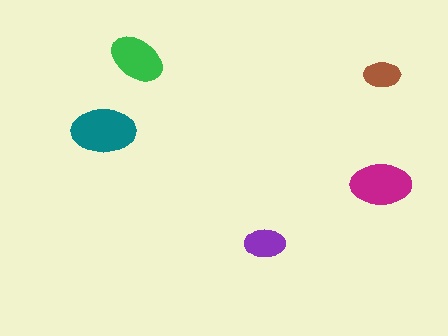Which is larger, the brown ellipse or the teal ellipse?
The teal one.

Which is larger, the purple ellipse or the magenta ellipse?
The magenta one.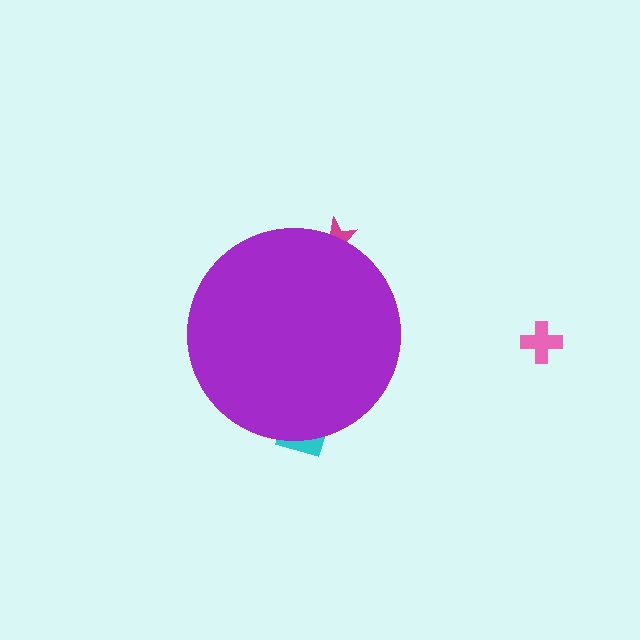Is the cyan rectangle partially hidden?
Yes, the cyan rectangle is partially hidden behind the purple circle.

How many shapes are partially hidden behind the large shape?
2 shapes are partially hidden.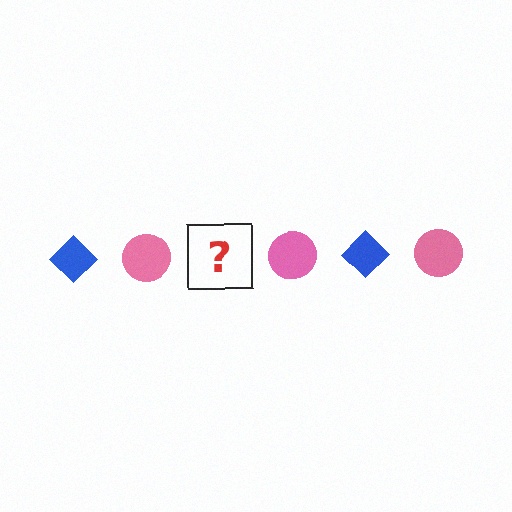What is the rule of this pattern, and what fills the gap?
The rule is that the pattern alternates between blue diamond and pink circle. The gap should be filled with a blue diamond.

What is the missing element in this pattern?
The missing element is a blue diamond.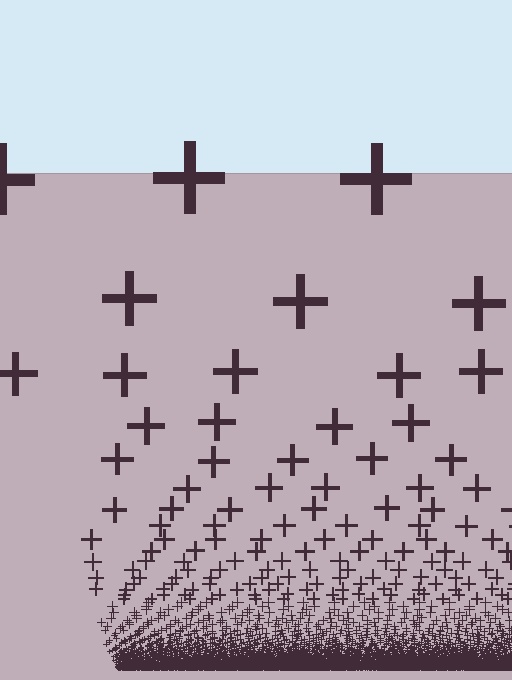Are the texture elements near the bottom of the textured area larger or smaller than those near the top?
Smaller. The gradient is inverted — elements near the bottom are smaller and denser.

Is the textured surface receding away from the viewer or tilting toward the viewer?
The surface appears to tilt toward the viewer. Texture elements get larger and sparser toward the top.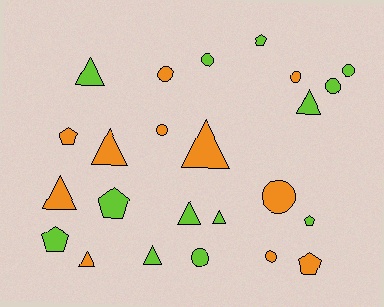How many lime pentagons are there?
There are 4 lime pentagons.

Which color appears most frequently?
Lime, with 13 objects.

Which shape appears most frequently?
Triangle, with 9 objects.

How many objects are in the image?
There are 24 objects.